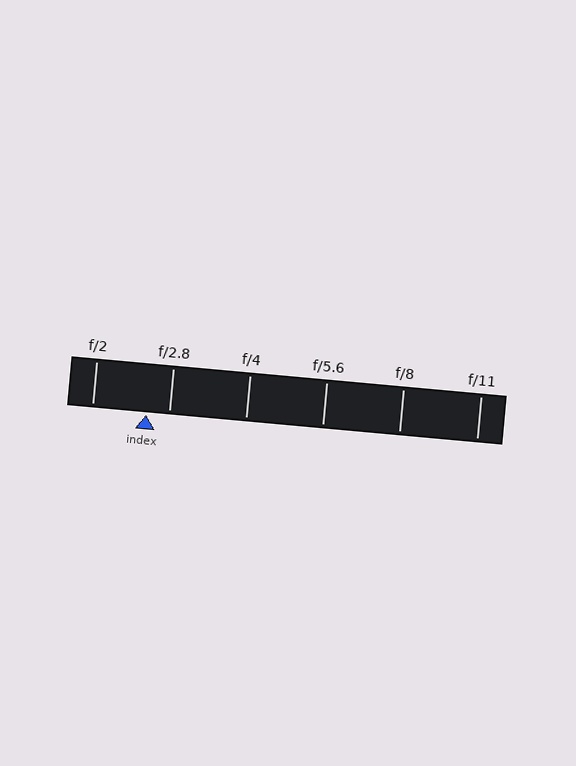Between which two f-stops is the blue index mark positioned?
The index mark is between f/2 and f/2.8.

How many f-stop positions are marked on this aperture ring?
There are 6 f-stop positions marked.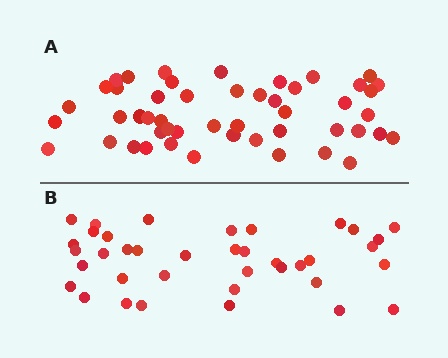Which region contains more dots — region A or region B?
Region A (the top region) has more dots.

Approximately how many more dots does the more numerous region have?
Region A has roughly 12 or so more dots than region B.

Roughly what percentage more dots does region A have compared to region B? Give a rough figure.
About 30% more.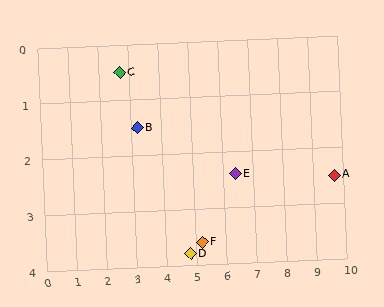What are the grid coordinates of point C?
Point C is at approximately (2.7, 0.5).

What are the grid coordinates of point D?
Point D is at approximately (4.8, 3.8).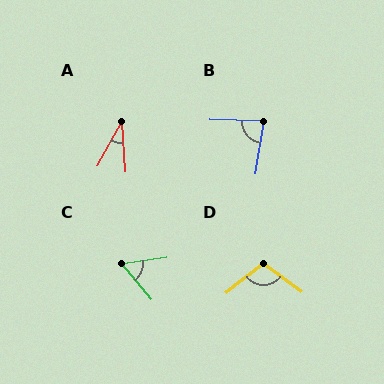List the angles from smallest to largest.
A (33°), C (59°), B (82°), D (105°).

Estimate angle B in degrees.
Approximately 82 degrees.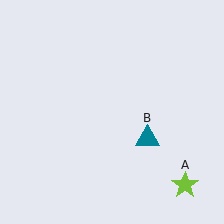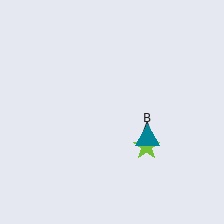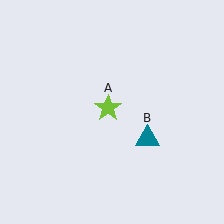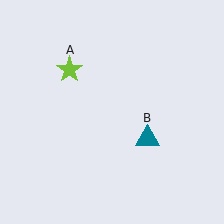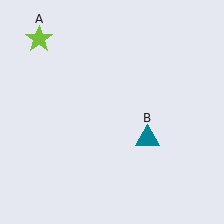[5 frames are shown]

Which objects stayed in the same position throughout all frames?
Teal triangle (object B) remained stationary.